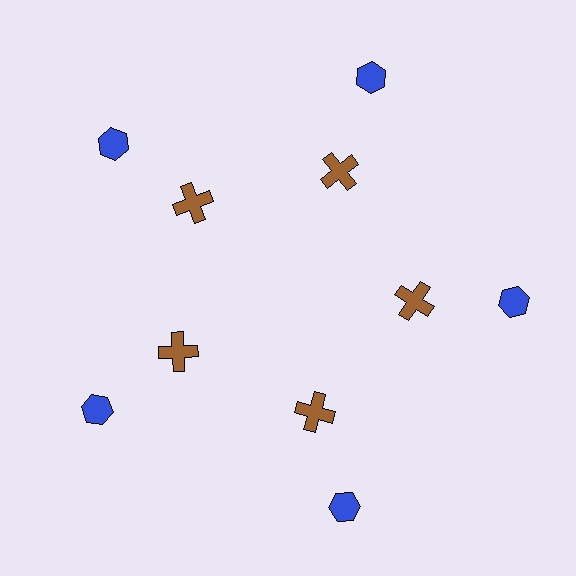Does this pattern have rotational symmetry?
Yes, this pattern has 5-fold rotational symmetry. It looks the same after rotating 72 degrees around the center.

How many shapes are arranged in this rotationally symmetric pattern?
There are 10 shapes, arranged in 5 groups of 2.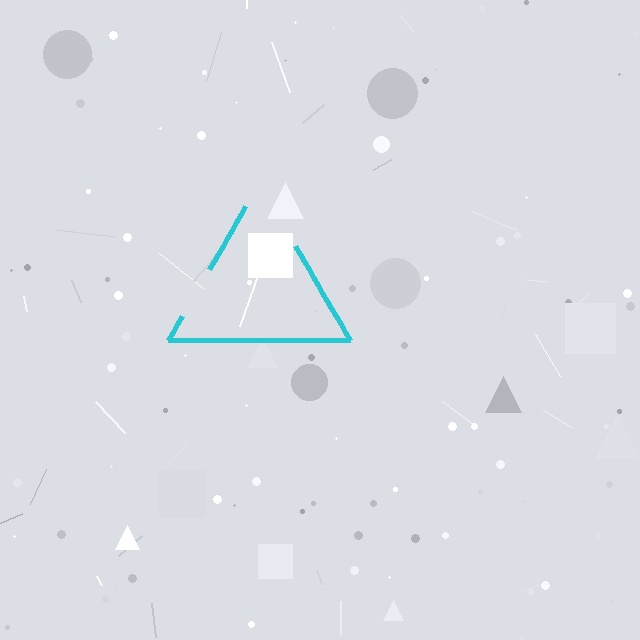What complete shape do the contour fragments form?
The contour fragments form a triangle.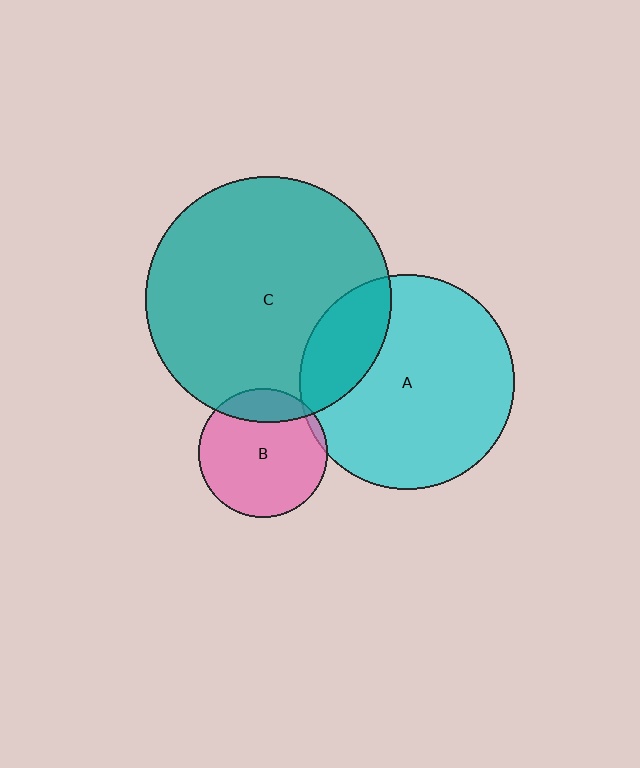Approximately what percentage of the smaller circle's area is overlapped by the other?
Approximately 20%.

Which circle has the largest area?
Circle C (teal).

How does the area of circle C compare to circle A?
Approximately 1.3 times.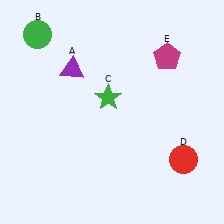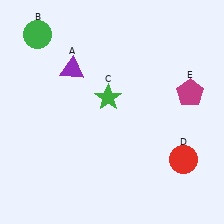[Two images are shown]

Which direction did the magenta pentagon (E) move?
The magenta pentagon (E) moved down.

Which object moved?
The magenta pentagon (E) moved down.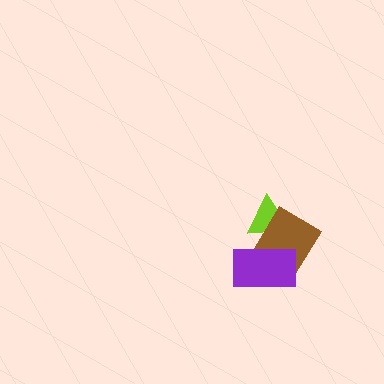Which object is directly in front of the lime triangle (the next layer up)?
The brown diamond is directly in front of the lime triangle.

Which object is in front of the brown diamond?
The purple rectangle is in front of the brown diamond.